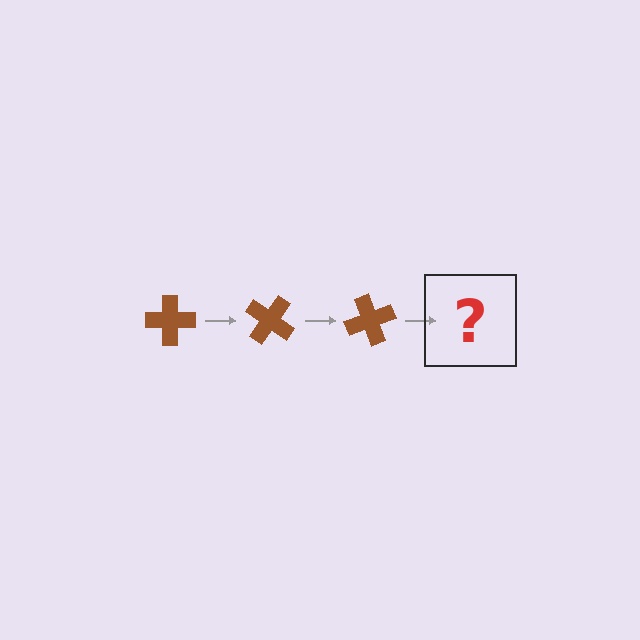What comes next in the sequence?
The next element should be a brown cross rotated 105 degrees.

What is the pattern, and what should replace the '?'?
The pattern is that the cross rotates 35 degrees each step. The '?' should be a brown cross rotated 105 degrees.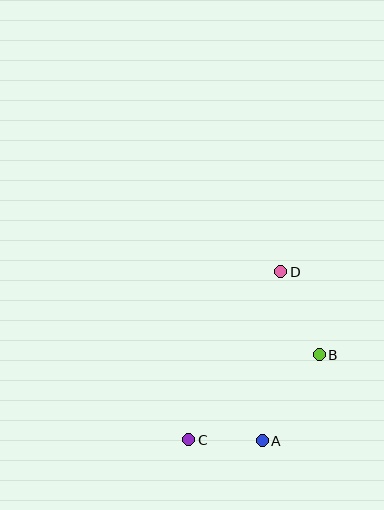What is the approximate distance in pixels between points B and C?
The distance between B and C is approximately 156 pixels.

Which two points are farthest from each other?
Points C and D are farthest from each other.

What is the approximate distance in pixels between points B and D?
The distance between B and D is approximately 92 pixels.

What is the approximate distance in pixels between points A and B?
The distance between A and B is approximately 103 pixels.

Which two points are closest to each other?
Points A and C are closest to each other.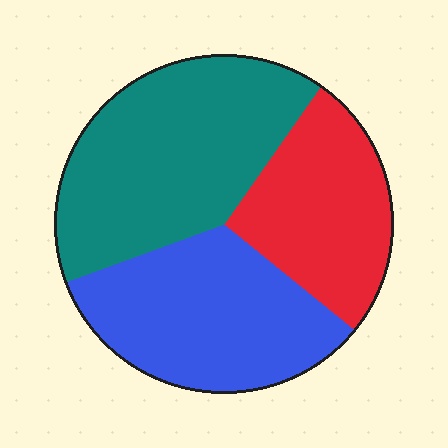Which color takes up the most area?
Teal, at roughly 40%.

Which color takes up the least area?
Red, at roughly 25%.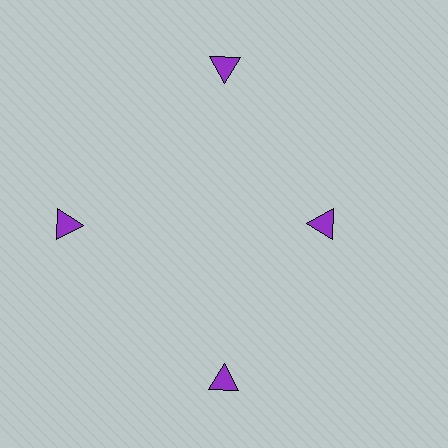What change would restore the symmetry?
The symmetry would be restored by moving it outward, back onto the ring so that all 4 triangles sit at equal angles and equal distance from the center.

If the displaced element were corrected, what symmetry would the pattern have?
It would have 4-fold rotational symmetry — the pattern would map onto itself every 90 degrees.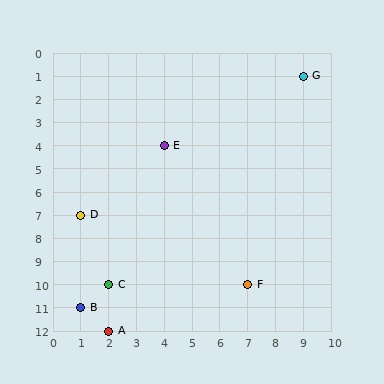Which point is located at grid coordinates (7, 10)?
Point F is at (7, 10).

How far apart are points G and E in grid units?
Points G and E are 5 columns and 3 rows apart (about 5.8 grid units diagonally).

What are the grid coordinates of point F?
Point F is at grid coordinates (7, 10).